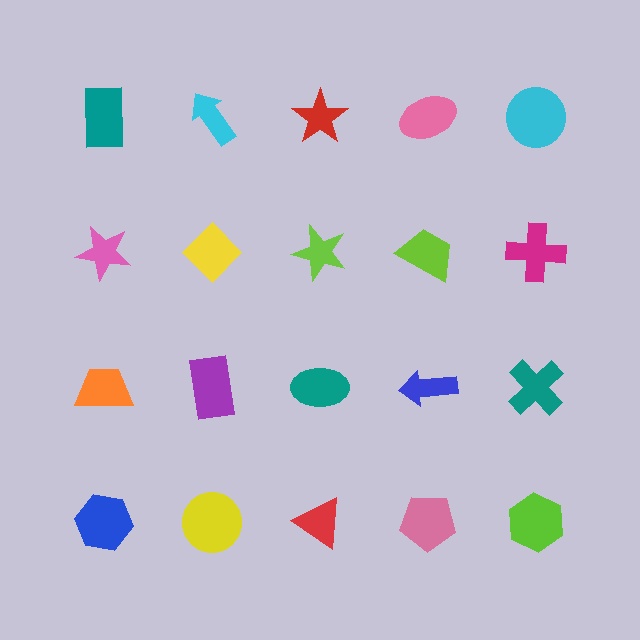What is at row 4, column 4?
A pink pentagon.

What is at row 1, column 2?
A cyan arrow.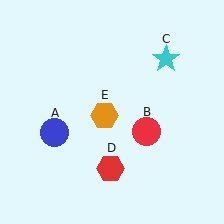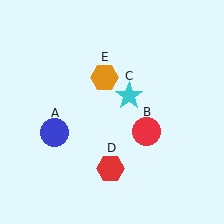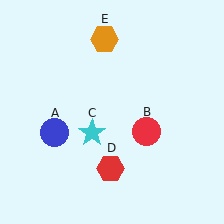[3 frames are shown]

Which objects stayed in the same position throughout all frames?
Blue circle (object A) and red circle (object B) and red hexagon (object D) remained stationary.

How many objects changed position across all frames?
2 objects changed position: cyan star (object C), orange hexagon (object E).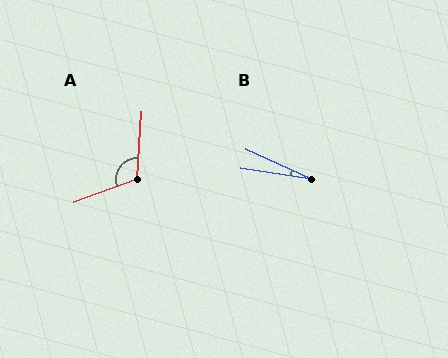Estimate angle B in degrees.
Approximately 16 degrees.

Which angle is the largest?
A, at approximately 114 degrees.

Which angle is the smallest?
B, at approximately 16 degrees.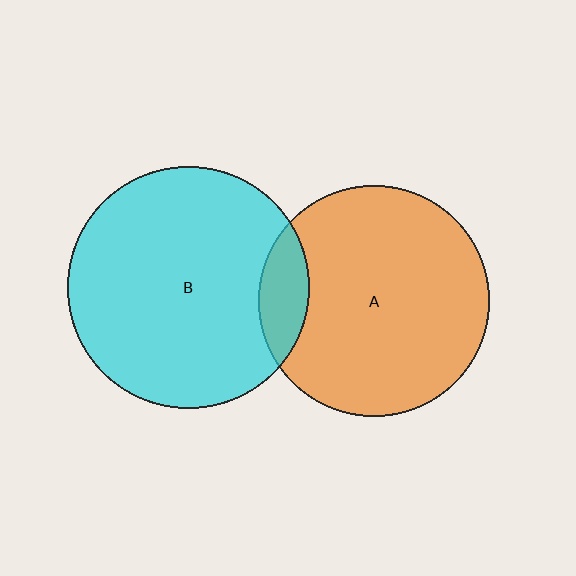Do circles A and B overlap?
Yes.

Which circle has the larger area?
Circle B (cyan).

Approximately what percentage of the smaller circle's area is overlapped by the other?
Approximately 10%.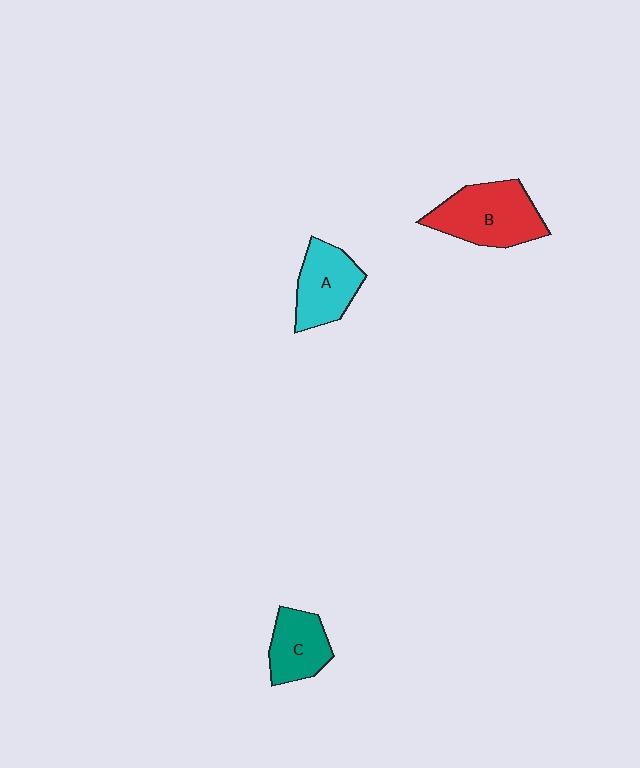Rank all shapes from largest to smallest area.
From largest to smallest: B (red), A (cyan), C (teal).